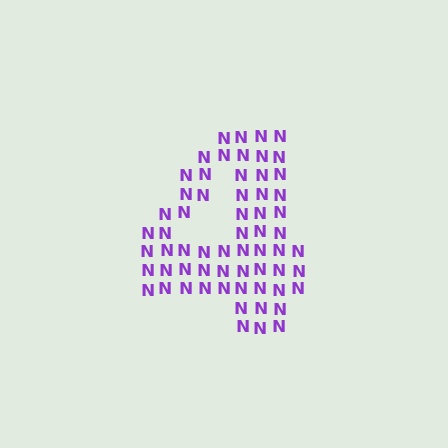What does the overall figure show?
The overall figure shows the digit 4.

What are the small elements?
The small elements are letter N's.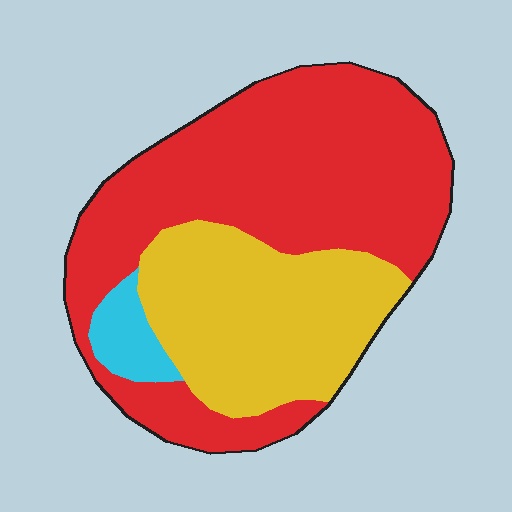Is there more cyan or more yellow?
Yellow.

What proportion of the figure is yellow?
Yellow covers roughly 35% of the figure.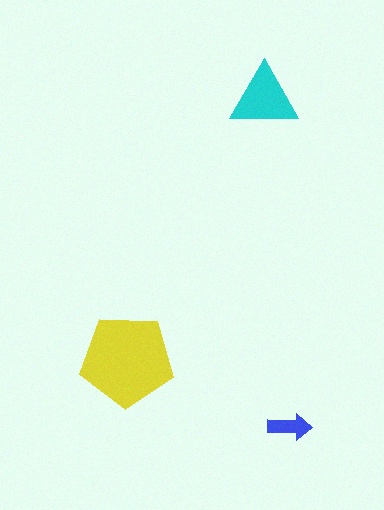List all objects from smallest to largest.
The blue arrow, the cyan triangle, the yellow pentagon.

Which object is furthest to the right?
The blue arrow is rightmost.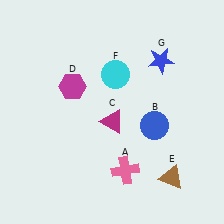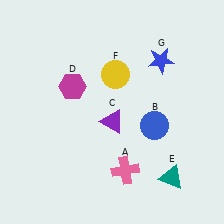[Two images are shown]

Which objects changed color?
C changed from magenta to purple. E changed from brown to teal. F changed from cyan to yellow.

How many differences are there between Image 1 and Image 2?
There are 3 differences between the two images.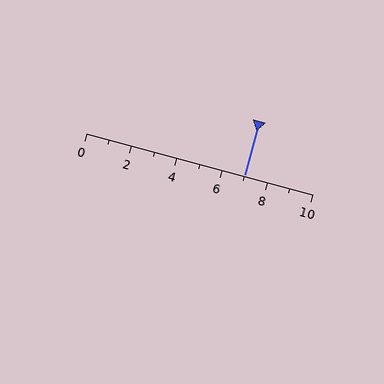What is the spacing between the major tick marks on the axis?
The major ticks are spaced 2 apart.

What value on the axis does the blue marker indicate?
The marker indicates approximately 7.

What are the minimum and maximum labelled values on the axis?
The axis runs from 0 to 10.